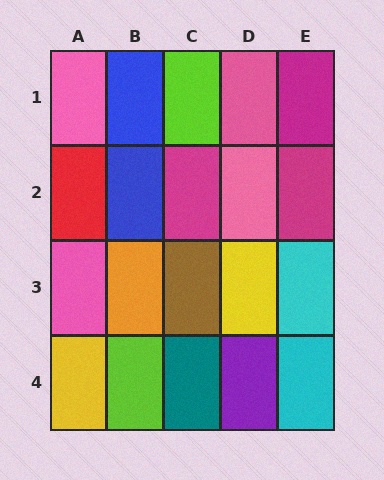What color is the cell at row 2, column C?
Magenta.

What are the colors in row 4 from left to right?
Yellow, lime, teal, purple, cyan.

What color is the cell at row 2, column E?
Magenta.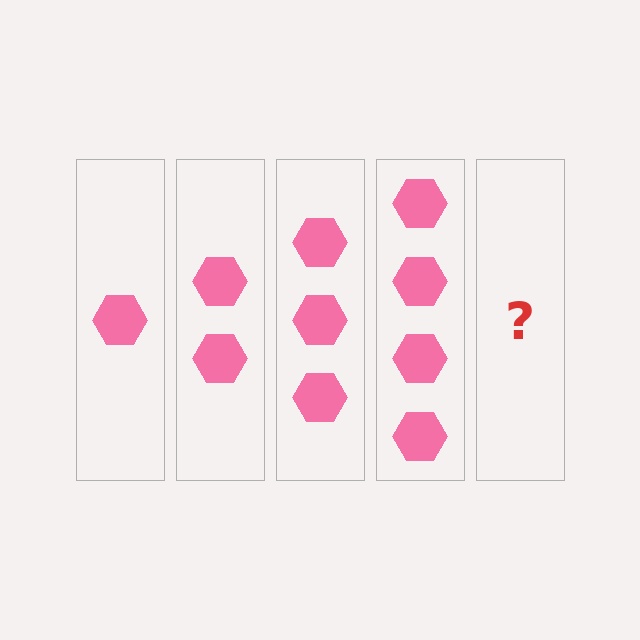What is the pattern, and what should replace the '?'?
The pattern is that each step adds one more hexagon. The '?' should be 5 hexagons.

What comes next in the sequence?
The next element should be 5 hexagons.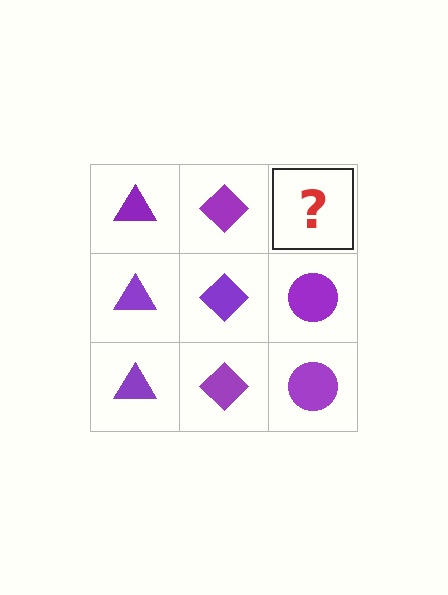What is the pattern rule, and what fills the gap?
The rule is that each column has a consistent shape. The gap should be filled with a purple circle.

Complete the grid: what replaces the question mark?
The question mark should be replaced with a purple circle.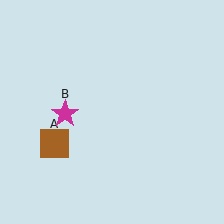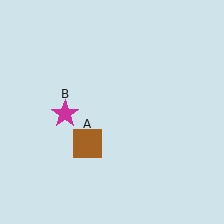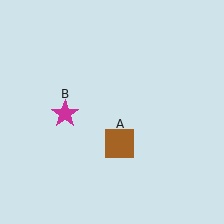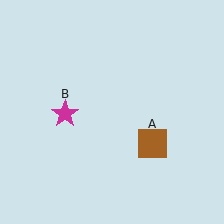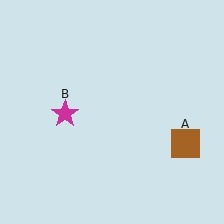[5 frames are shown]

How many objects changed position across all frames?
1 object changed position: brown square (object A).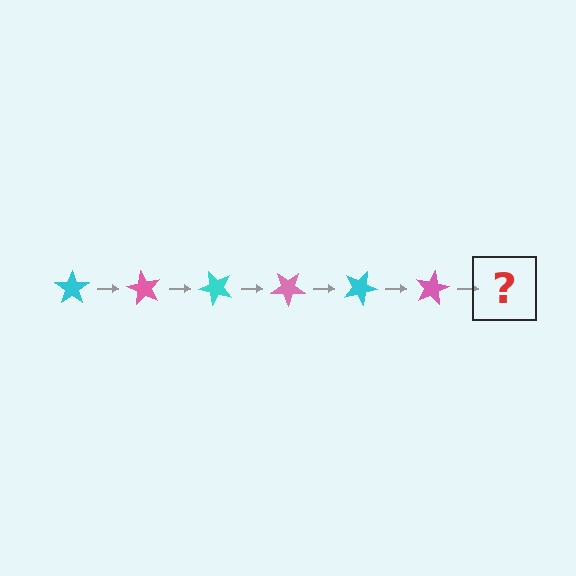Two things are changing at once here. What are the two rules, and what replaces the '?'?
The two rules are that it rotates 60 degrees each step and the color cycles through cyan and pink. The '?' should be a cyan star, rotated 360 degrees from the start.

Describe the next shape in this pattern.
It should be a cyan star, rotated 360 degrees from the start.